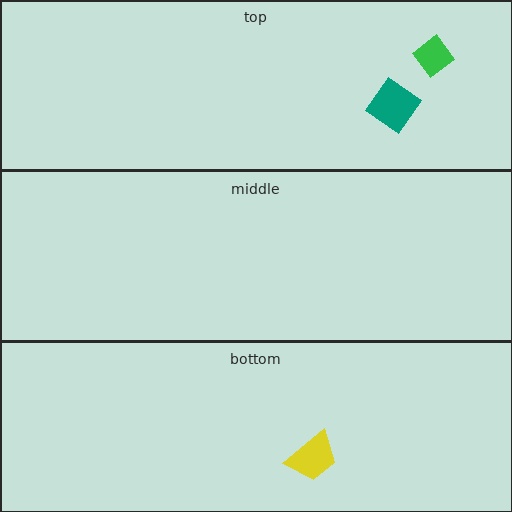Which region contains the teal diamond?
The top region.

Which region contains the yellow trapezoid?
The bottom region.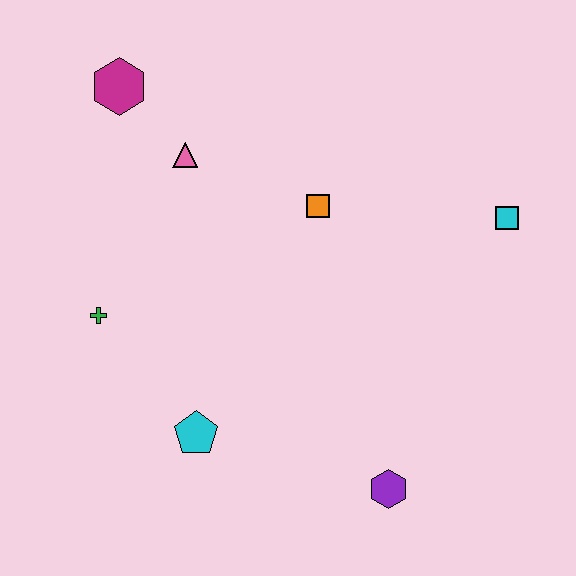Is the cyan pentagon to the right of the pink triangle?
Yes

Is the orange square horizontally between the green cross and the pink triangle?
No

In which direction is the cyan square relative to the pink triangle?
The cyan square is to the right of the pink triangle.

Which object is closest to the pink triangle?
The magenta hexagon is closest to the pink triangle.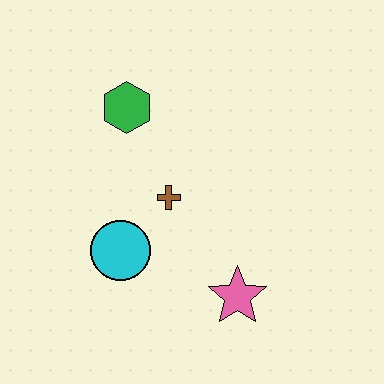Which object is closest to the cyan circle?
The brown cross is closest to the cyan circle.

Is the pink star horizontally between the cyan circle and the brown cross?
No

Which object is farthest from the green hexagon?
The pink star is farthest from the green hexagon.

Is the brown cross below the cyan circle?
No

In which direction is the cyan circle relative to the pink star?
The cyan circle is to the left of the pink star.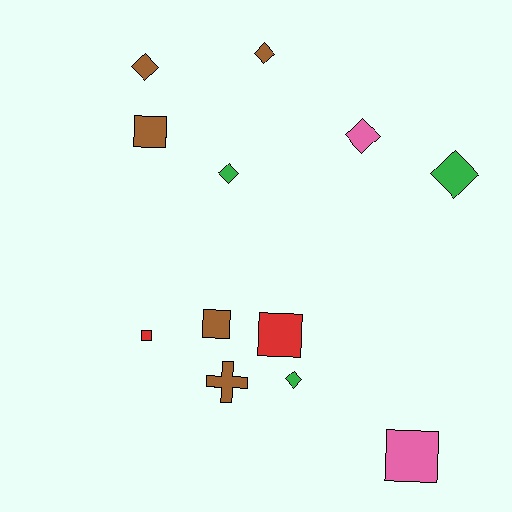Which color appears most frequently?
Brown, with 5 objects.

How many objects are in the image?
There are 12 objects.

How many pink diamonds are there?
There is 1 pink diamond.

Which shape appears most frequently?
Diamond, with 6 objects.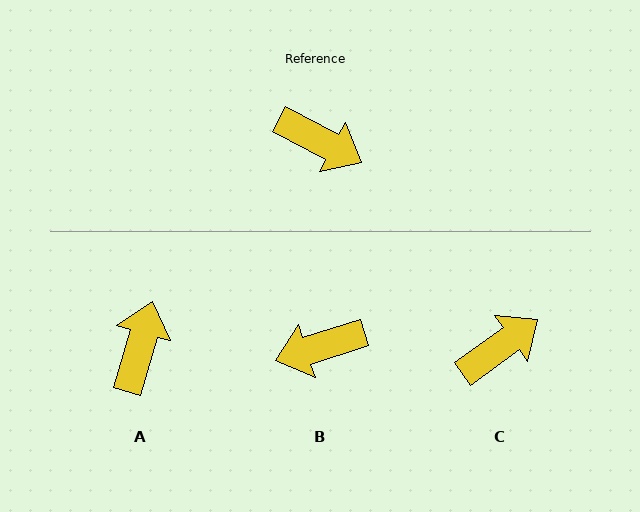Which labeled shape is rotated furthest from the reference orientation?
B, about 135 degrees away.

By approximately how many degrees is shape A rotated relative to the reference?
Approximately 102 degrees counter-clockwise.